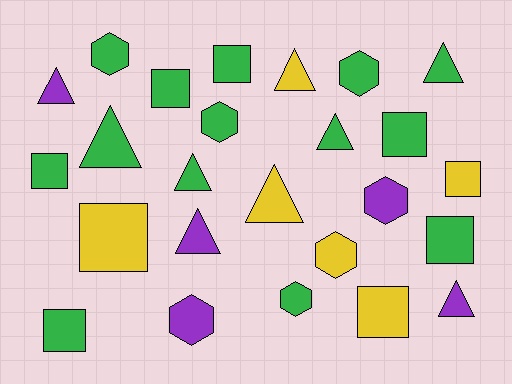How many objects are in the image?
There are 25 objects.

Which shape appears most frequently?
Square, with 9 objects.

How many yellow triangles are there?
There are 2 yellow triangles.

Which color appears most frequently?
Green, with 14 objects.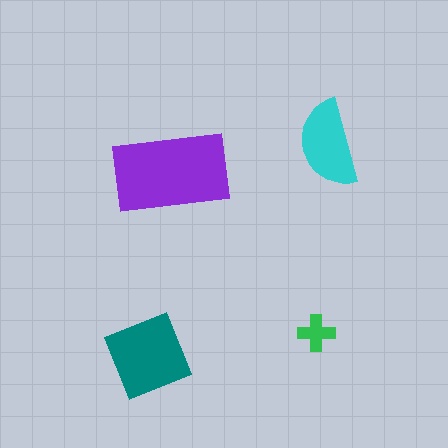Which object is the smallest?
The green cross.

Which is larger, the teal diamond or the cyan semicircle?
The teal diamond.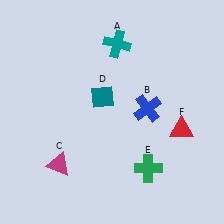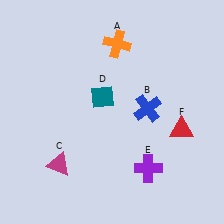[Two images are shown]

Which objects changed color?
A changed from teal to orange. E changed from green to purple.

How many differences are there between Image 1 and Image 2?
There are 2 differences between the two images.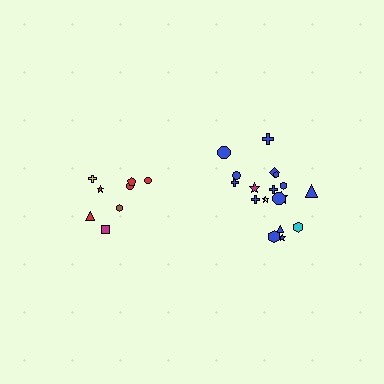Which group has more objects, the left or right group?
The right group.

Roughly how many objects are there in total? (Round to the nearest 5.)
Roughly 25 objects in total.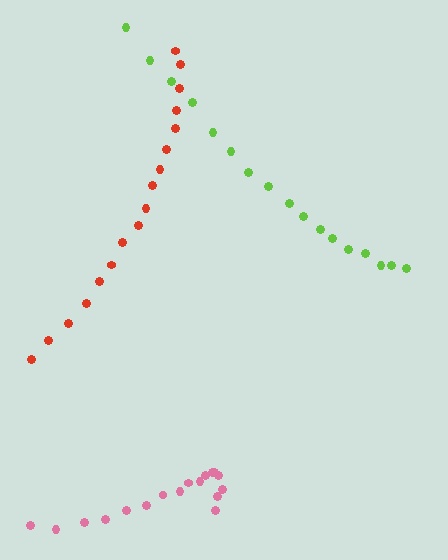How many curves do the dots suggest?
There are 3 distinct paths.